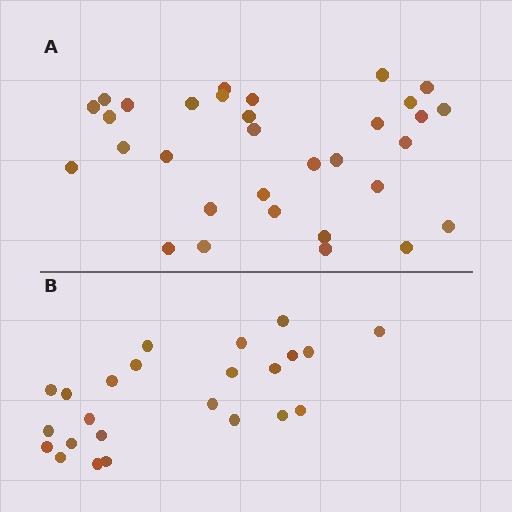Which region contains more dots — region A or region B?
Region A (the top region) has more dots.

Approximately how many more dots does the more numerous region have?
Region A has roughly 8 or so more dots than region B.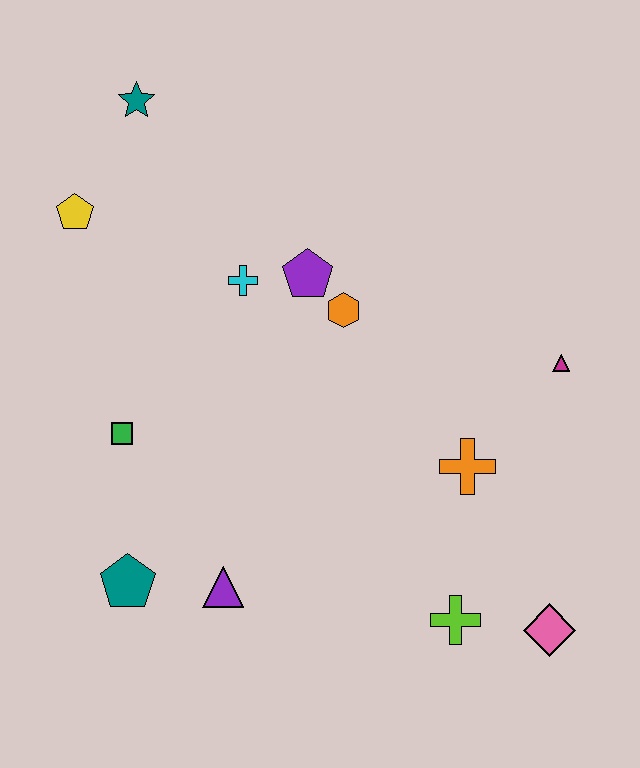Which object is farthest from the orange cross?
The teal star is farthest from the orange cross.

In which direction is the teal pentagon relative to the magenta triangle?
The teal pentagon is to the left of the magenta triangle.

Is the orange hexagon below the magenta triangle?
No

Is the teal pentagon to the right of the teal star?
No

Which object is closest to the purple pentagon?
The orange hexagon is closest to the purple pentagon.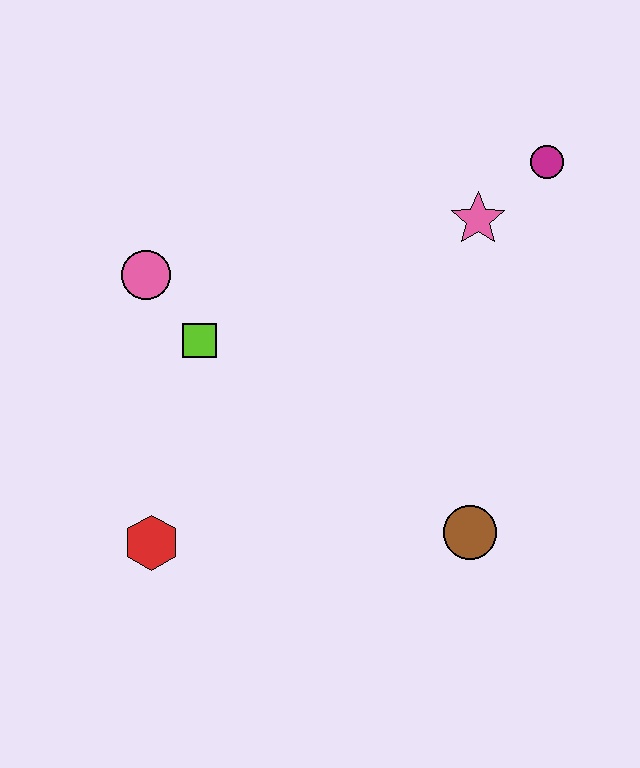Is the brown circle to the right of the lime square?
Yes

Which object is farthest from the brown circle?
The pink circle is farthest from the brown circle.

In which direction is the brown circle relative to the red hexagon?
The brown circle is to the right of the red hexagon.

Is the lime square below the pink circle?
Yes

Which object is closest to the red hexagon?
The lime square is closest to the red hexagon.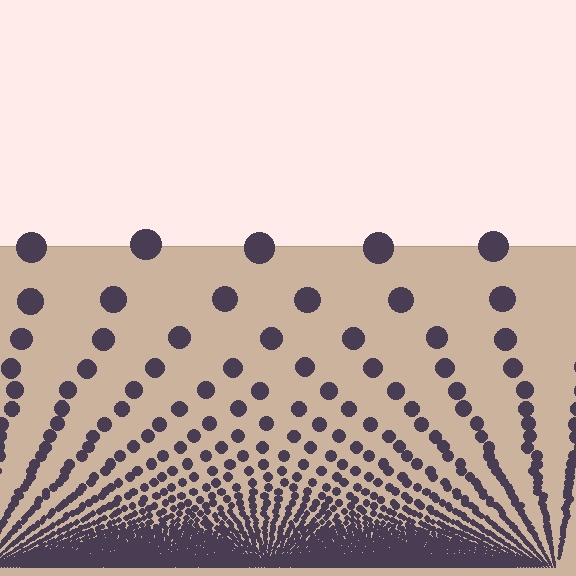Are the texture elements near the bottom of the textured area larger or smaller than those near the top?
Smaller. The gradient is inverted — elements near the bottom are smaller and denser.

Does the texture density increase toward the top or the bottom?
Density increases toward the bottom.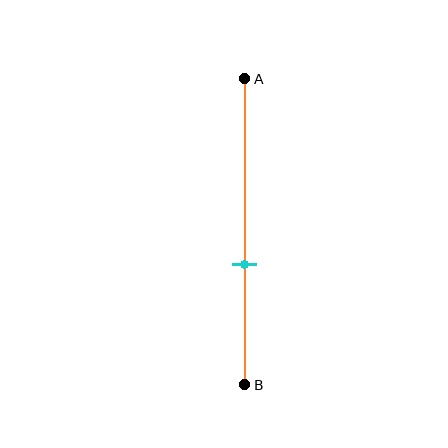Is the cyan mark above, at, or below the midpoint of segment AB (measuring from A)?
The cyan mark is below the midpoint of segment AB.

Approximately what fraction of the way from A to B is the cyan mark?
The cyan mark is approximately 60% of the way from A to B.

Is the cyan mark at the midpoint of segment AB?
No, the mark is at about 60% from A, not at the 50% midpoint.